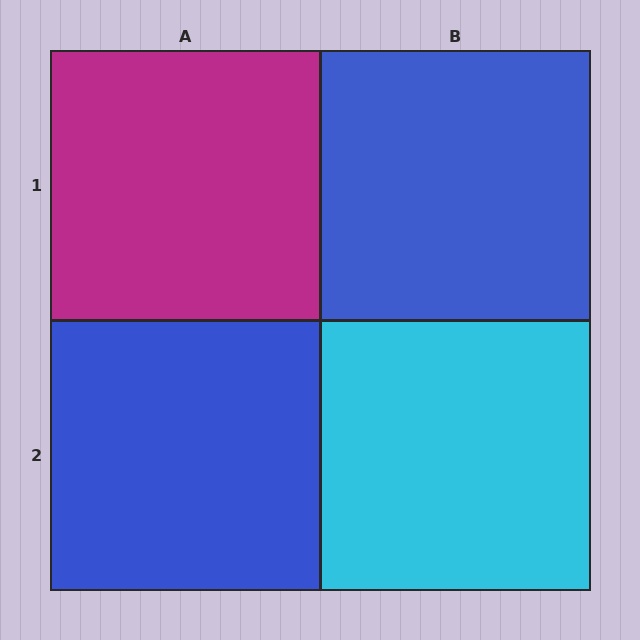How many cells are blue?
2 cells are blue.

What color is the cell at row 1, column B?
Blue.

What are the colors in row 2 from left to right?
Blue, cyan.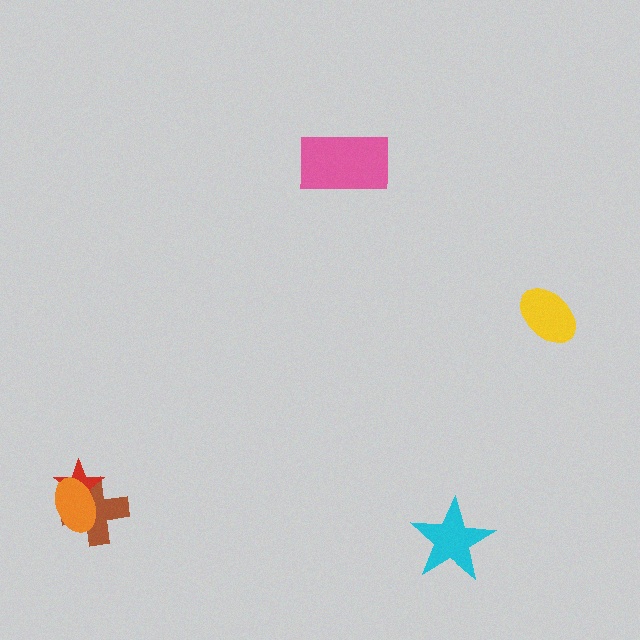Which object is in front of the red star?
The orange ellipse is in front of the red star.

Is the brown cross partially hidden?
Yes, it is partially covered by another shape.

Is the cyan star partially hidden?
No, no other shape covers it.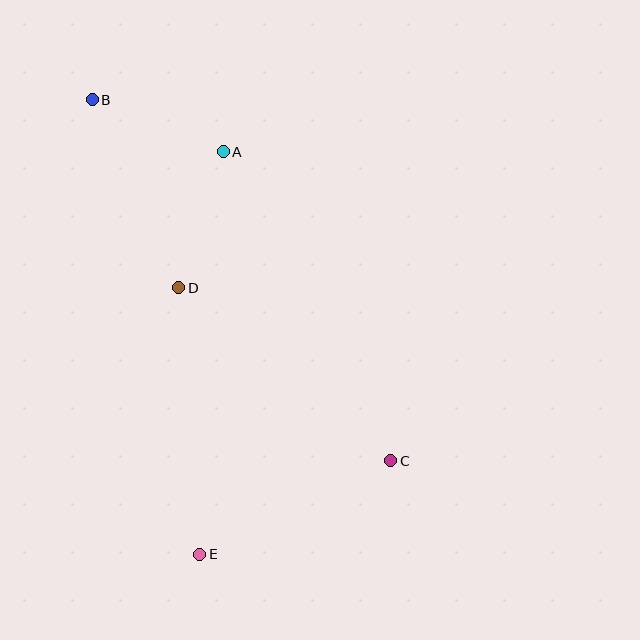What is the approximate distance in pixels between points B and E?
The distance between B and E is approximately 467 pixels.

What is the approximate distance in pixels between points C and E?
The distance between C and E is approximately 213 pixels.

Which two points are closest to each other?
Points A and B are closest to each other.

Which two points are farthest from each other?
Points B and C are farthest from each other.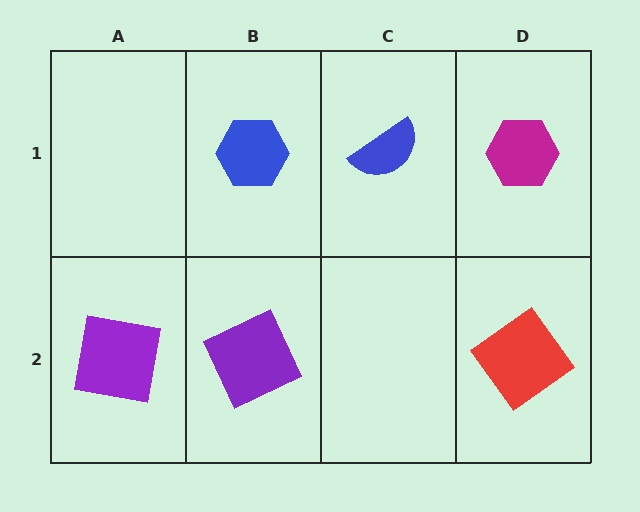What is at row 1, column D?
A magenta hexagon.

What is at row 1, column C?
A blue semicircle.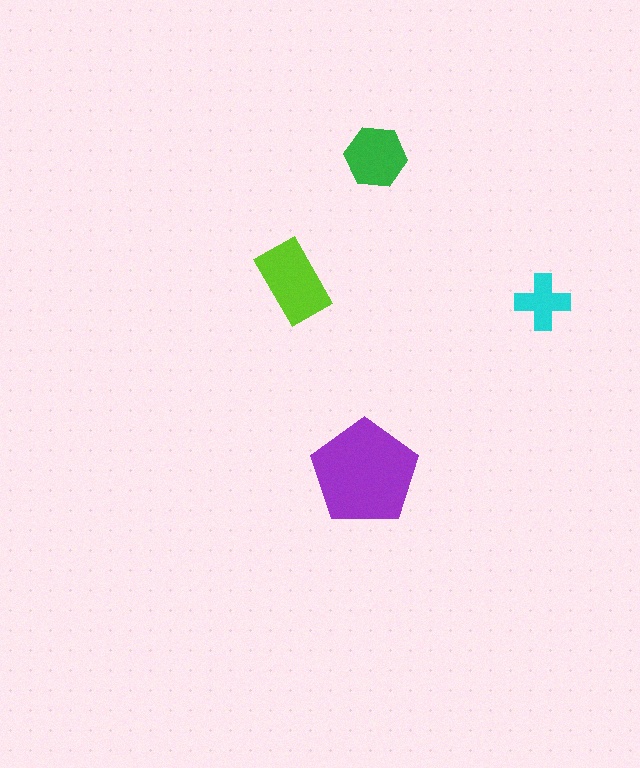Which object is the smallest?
The cyan cross.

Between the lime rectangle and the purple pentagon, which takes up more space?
The purple pentagon.